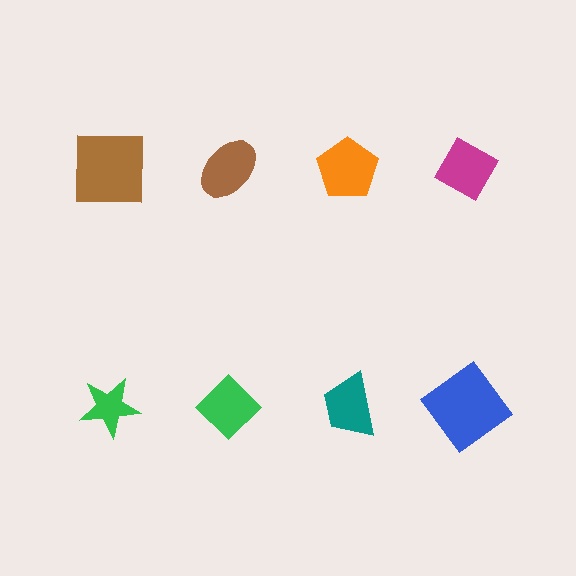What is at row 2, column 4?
A blue diamond.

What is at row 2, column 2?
A green diamond.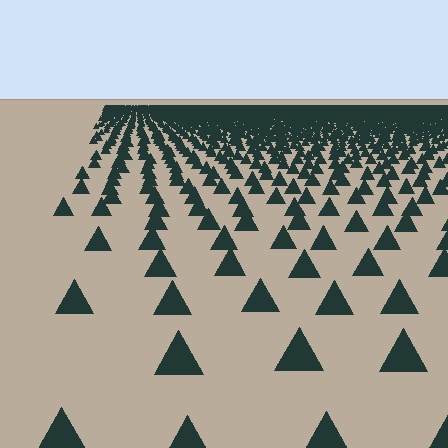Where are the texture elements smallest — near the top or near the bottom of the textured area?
Near the top.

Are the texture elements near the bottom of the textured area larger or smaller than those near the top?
Larger. Near the bottom, elements are closer to the viewer and appear at a bigger on-screen size.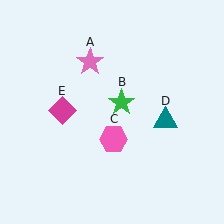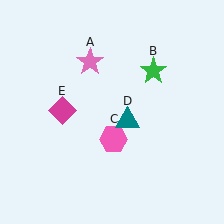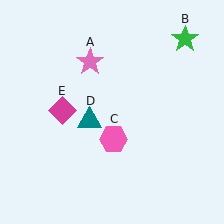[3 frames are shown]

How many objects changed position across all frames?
2 objects changed position: green star (object B), teal triangle (object D).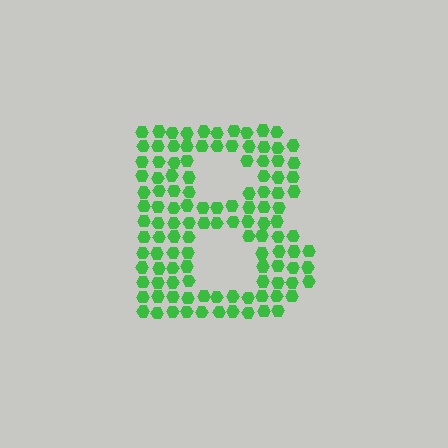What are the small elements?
The small elements are hexagons.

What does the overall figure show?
The overall figure shows the letter B.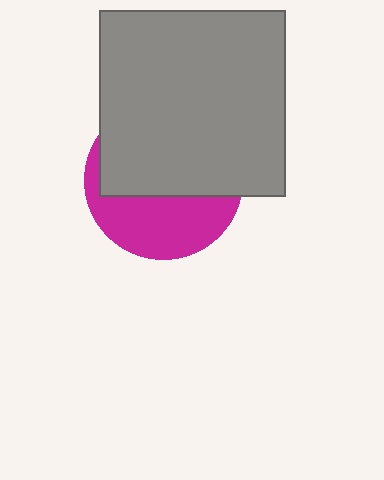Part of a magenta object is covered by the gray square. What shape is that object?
It is a circle.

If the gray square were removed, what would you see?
You would see the complete magenta circle.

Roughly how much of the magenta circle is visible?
A small part of it is visible (roughly 40%).